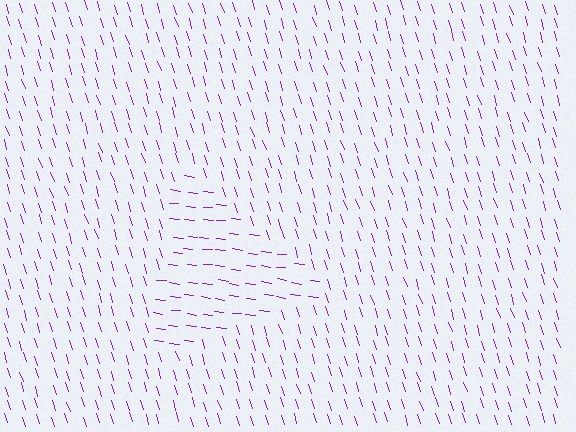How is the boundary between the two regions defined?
The boundary is defined purely by a change in line orientation (approximately 66 degrees difference). All lines are the same color and thickness.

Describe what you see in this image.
The image is filled with small purple line segments. A triangle region in the image has lines oriented differently from the surrounding lines, creating a visible texture boundary.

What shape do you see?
I see a triangle.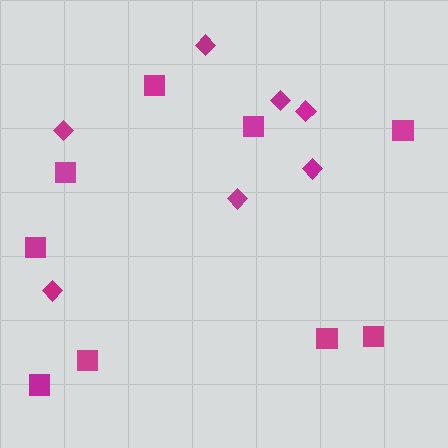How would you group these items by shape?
There are 2 groups: one group of diamonds (7) and one group of squares (9).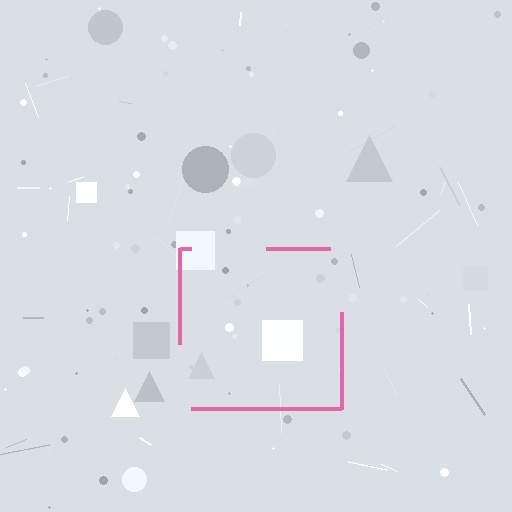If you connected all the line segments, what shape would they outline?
They would outline a square.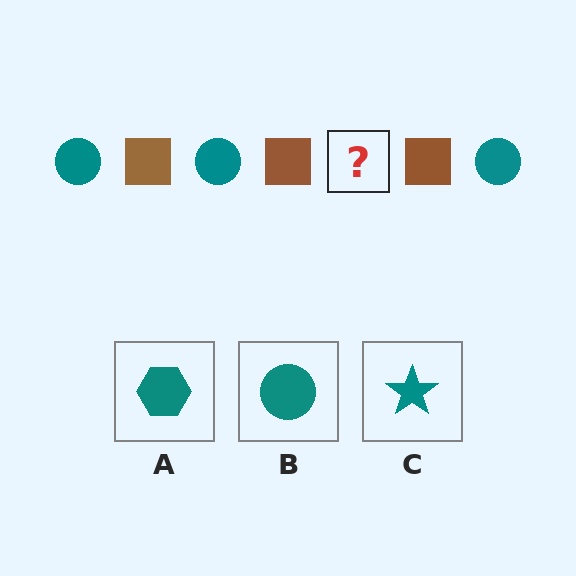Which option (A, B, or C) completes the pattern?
B.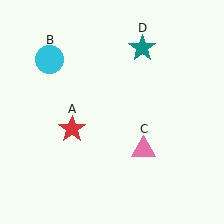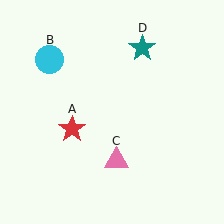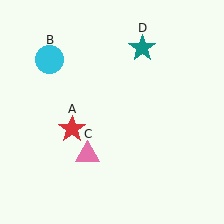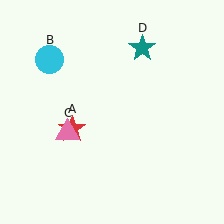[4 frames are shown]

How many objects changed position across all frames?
1 object changed position: pink triangle (object C).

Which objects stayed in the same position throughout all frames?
Red star (object A) and cyan circle (object B) and teal star (object D) remained stationary.